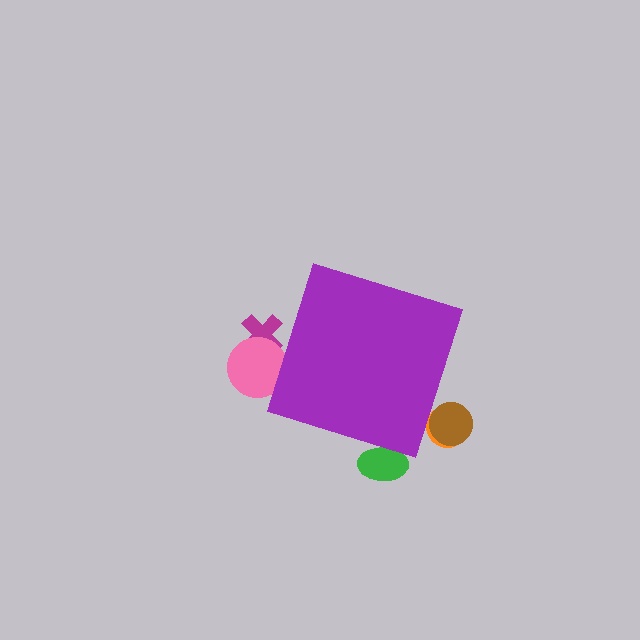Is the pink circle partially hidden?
Yes, the pink circle is partially hidden behind the purple diamond.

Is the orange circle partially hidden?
Yes, the orange circle is partially hidden behind the purple diamond.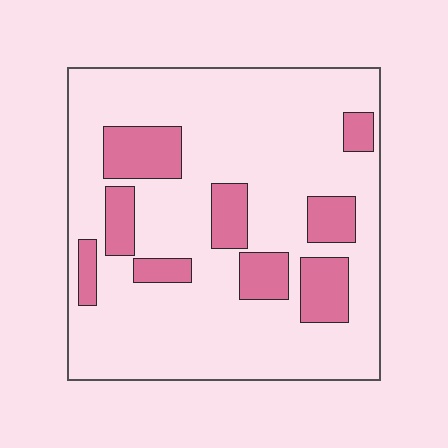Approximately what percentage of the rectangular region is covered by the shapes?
Approximately 20%.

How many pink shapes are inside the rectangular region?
9.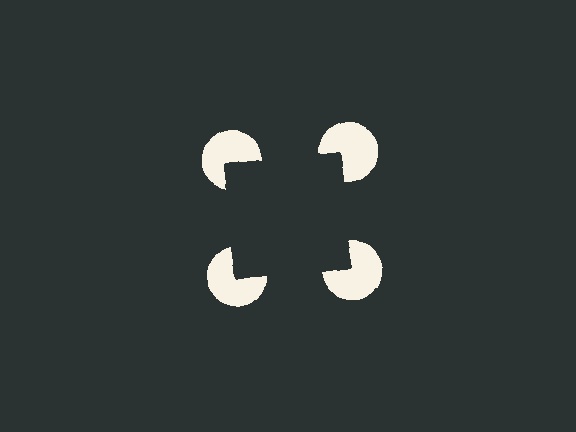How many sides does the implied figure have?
4 sides.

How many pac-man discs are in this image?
There are 4 — one at each vertex of the illusory square.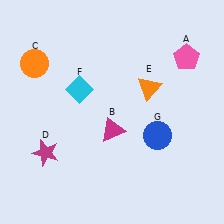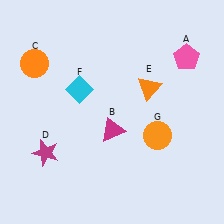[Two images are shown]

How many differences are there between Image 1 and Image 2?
There is 1 difference between the two images.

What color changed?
The circle (G) changed from blue in Image 1 to orange in Image 2.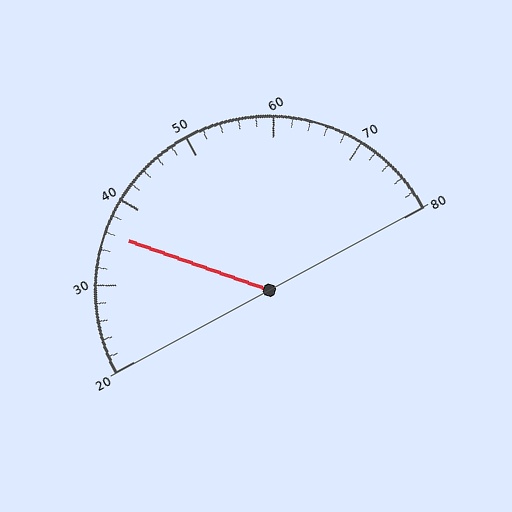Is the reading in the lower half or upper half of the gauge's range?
The reading is in the lower half of the range (20 to 80).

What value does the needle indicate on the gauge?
The needle indicates approximately 36.